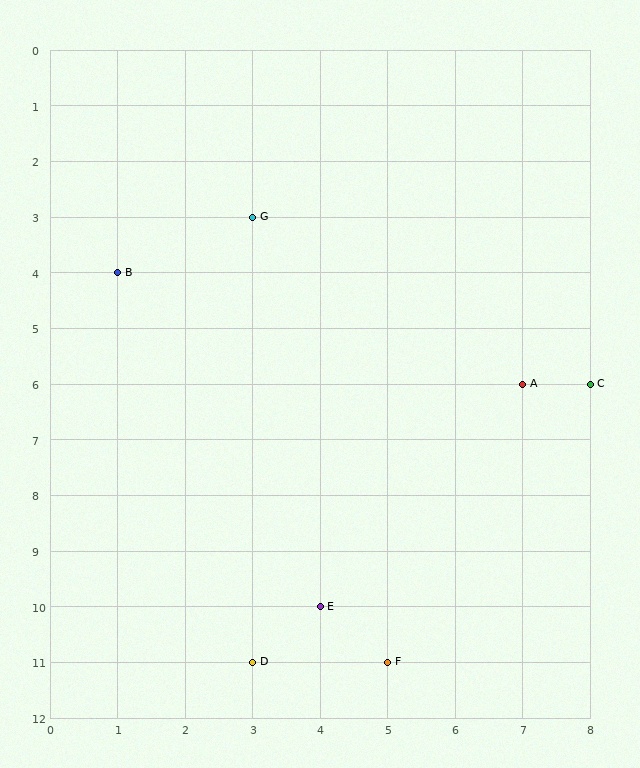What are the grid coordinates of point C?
Point C is at grid coordinates (8, 6).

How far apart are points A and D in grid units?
Points A and D are 4 columns and 5 rows apart (about 6.4 grid units diagonally).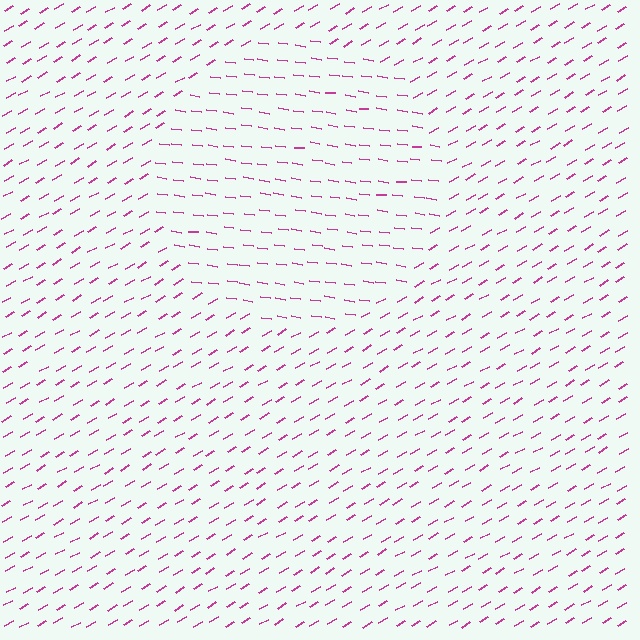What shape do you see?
I see a circle.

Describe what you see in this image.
The image is filled with small magenta line segments. A circle region in the image has lines oriented differently from the surrounding lines, creating a visible texture boundary.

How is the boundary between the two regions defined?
The boundary is defined purely by a change in line orientation (approximately 38 degrees difference). All lines are the same color and thickness.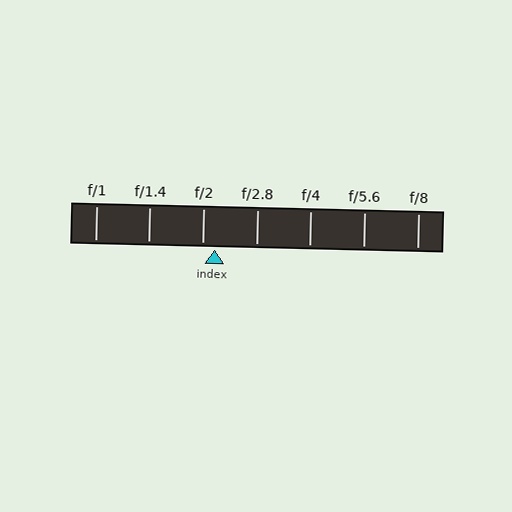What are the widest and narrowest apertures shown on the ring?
The widest aperture shown is f/1 and the narrowest is f/8.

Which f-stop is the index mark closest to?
The index mark is closest to f/2.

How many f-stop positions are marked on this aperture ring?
There are 7 f-stop positions marked.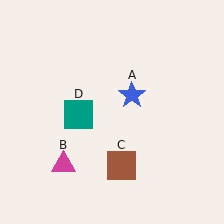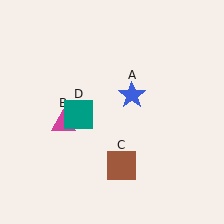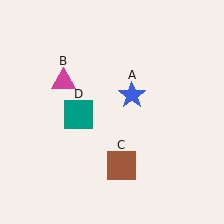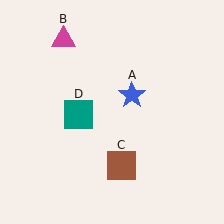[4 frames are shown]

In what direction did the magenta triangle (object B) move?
The magenta triangle (object B) moved up.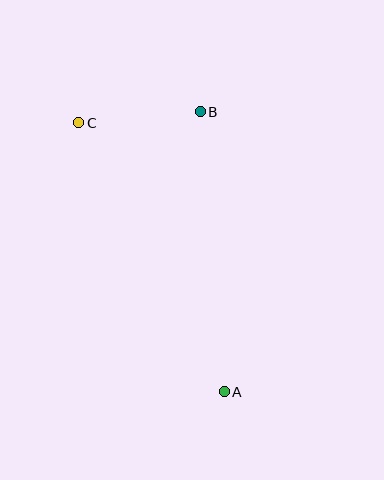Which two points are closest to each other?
Points B and C are closest to each other.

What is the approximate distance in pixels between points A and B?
The distance between A and B is approximately 281 pixels.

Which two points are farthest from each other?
Points A and C are farthest from each other.